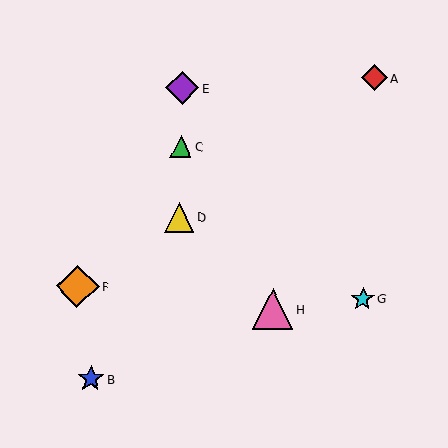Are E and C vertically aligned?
Yes, both are at x≈182.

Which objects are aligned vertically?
Objects C, D, E are aligned vertically.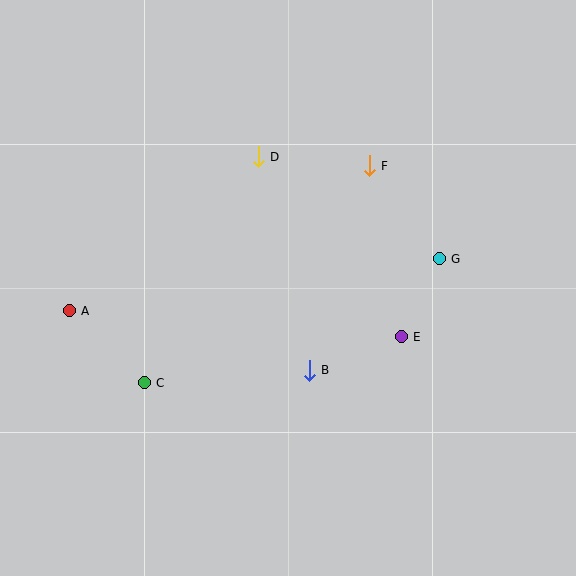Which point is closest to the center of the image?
Point B at (309, 370) is closest to the center.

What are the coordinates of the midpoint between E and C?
The midpoint between E and C is at (273, 360).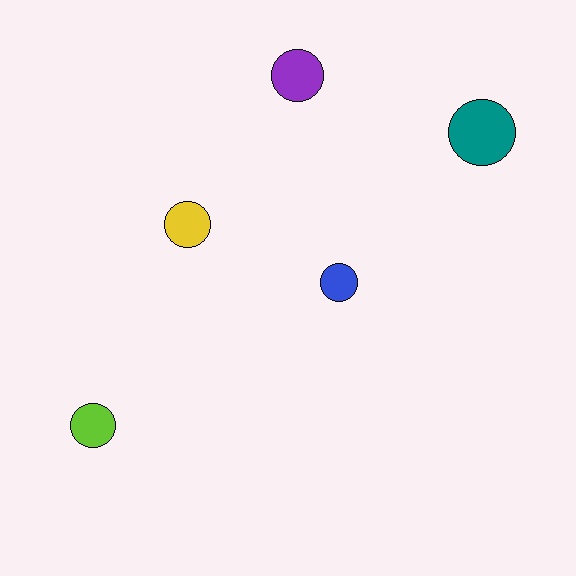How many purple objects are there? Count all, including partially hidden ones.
There is 1 purple object.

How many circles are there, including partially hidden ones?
There are 5 circles.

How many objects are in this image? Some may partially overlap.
There are 5 objects.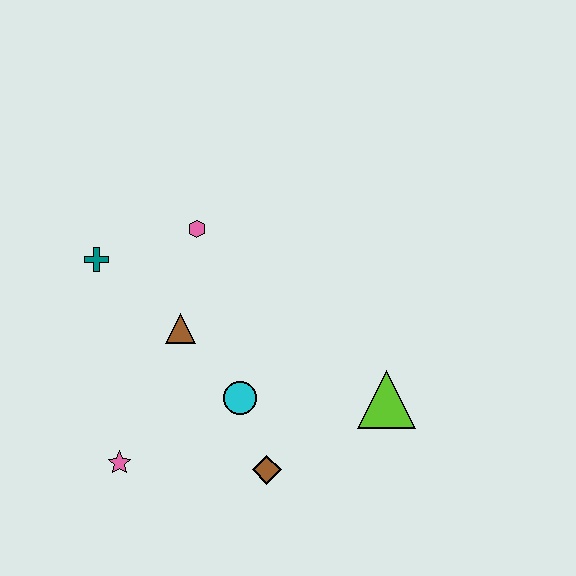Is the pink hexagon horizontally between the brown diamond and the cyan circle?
No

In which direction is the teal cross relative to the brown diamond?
The teal cross is above the brown diamond.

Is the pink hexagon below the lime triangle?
No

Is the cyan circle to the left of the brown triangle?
No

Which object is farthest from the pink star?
The lime triangle is farthest from the pink star.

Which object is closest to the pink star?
The cyan circle is closest to the pink star.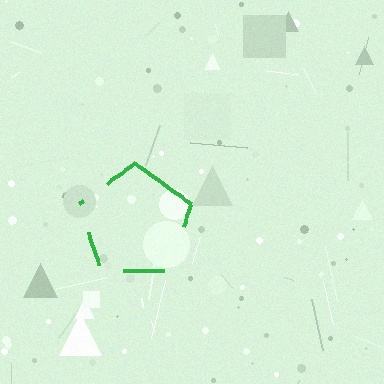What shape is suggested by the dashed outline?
The dashed outline suggests a pentagon.